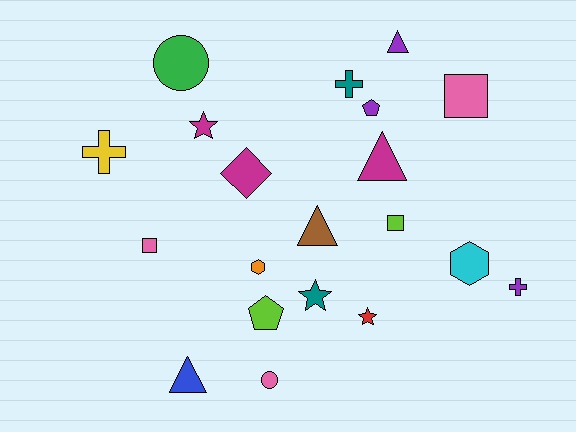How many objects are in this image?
There are 20 objects.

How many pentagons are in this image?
There are 2 pentagons.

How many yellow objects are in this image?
There is 1 yellow object.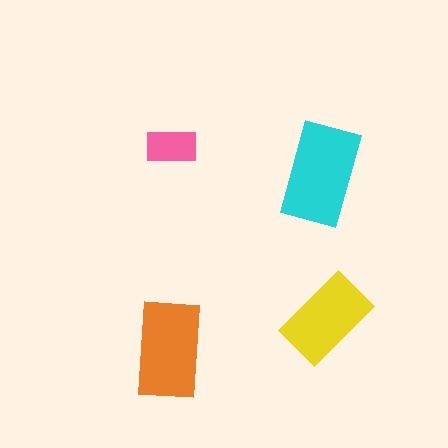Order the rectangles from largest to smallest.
the cyan one, the orange one, the yellow one, the pink one.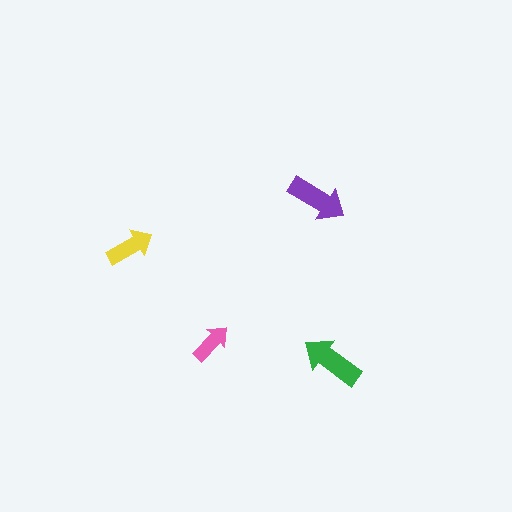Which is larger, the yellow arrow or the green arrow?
The green one.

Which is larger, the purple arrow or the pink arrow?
The purple one.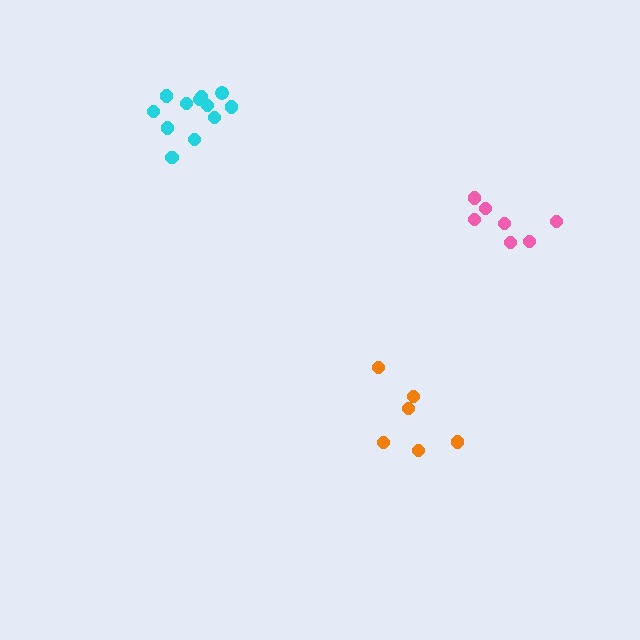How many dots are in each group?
Group 1: 6 dots, Group 2: 12 dots, Group 3: 7 dots (25 total).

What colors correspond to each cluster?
The clusters are colored: orange, cyan, pink.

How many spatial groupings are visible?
There are 3 spatial groupings.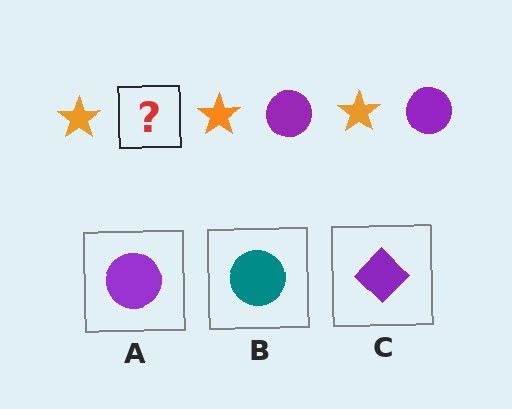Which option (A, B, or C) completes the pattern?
A.